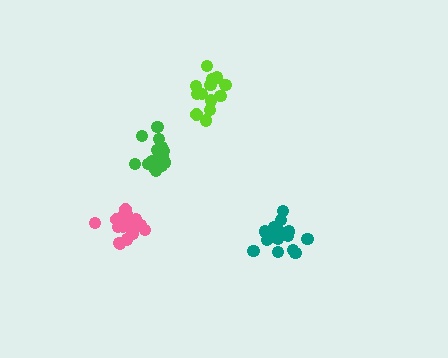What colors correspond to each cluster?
The clusters are colored: teal, green, lime, pink.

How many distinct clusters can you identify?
There are 4 distinct clusters.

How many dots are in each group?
Group 1: 16 dots, Group 2: 15 dots, Group 3: 13 dots, Group 4: 17 dots (61 total).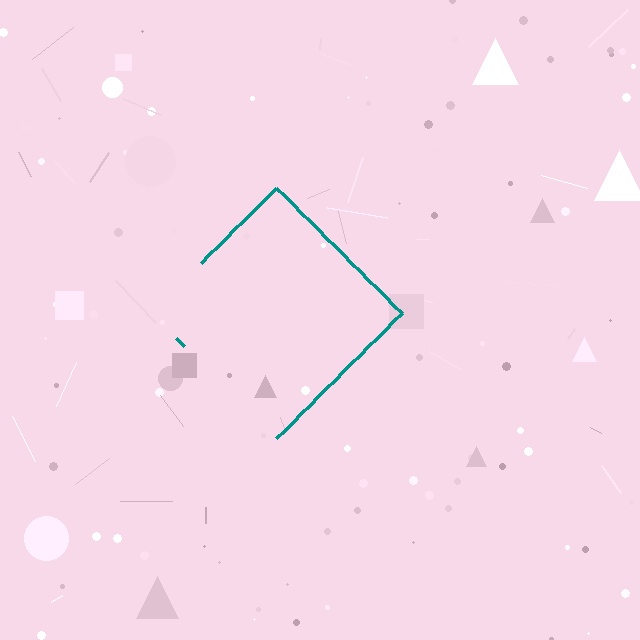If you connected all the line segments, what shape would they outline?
They would outline a diamond.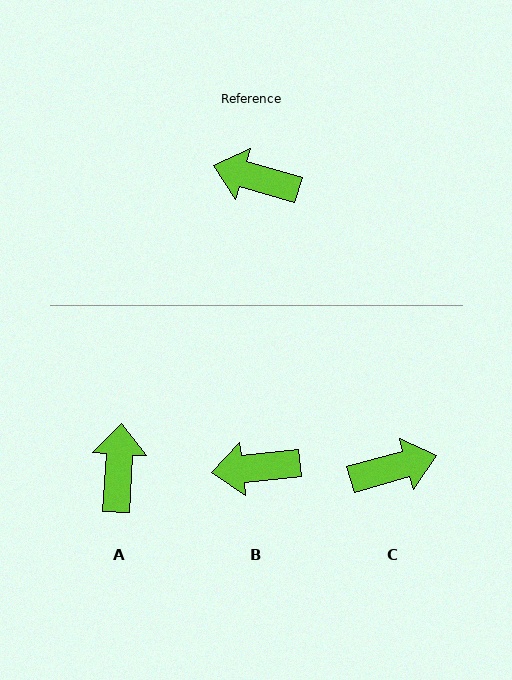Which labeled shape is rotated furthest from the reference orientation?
C, about 148 degrees away.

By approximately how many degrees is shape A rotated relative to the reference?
Approximately 77 degrees clockwise.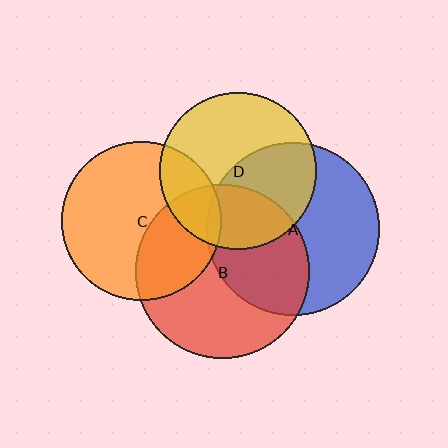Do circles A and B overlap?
Yes.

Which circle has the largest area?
Circle B (red).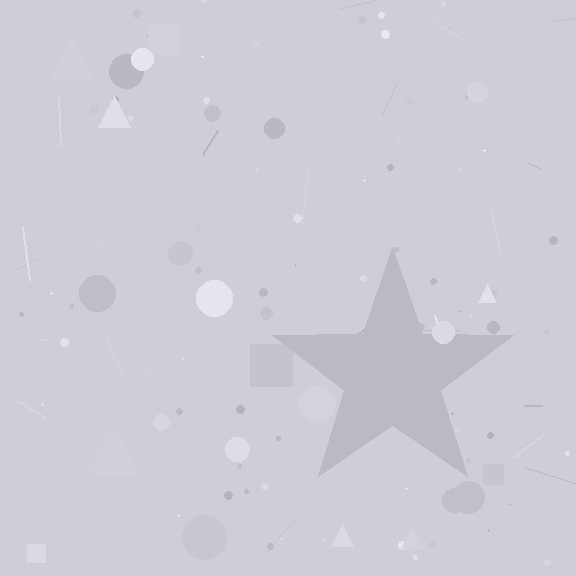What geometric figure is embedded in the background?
A star is embedded in the background.